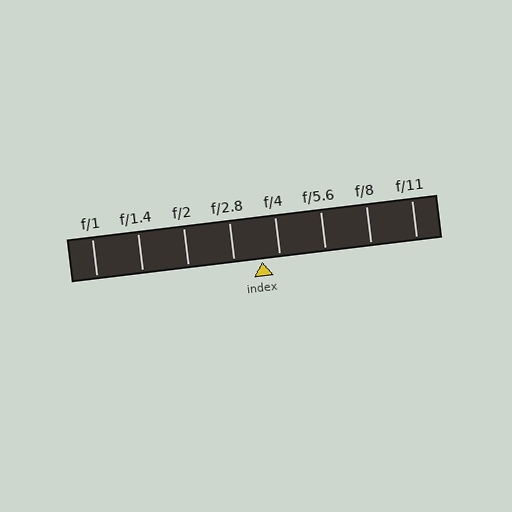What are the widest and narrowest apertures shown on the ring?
The widest aperture shown is f/1 and the narrowest is f/11.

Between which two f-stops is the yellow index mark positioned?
The index mark is between f/2.8 and f/4.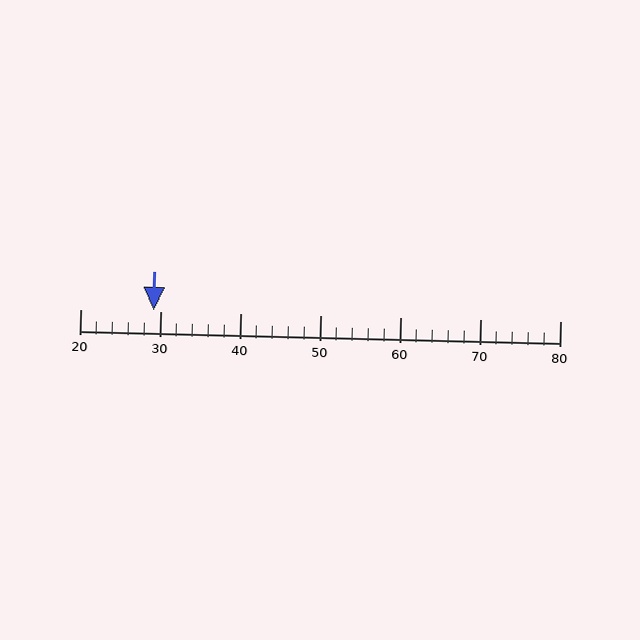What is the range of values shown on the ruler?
The ruler shows values from 20 to 80.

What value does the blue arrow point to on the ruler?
The blue arrow points to approximately 29.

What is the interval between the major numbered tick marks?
The major tick marks are spaced 10 units apart.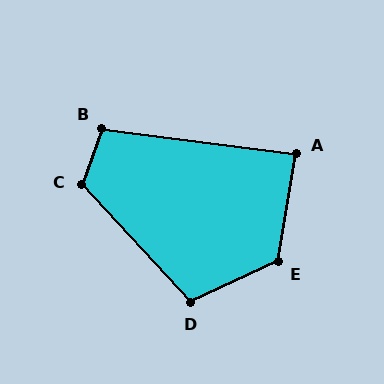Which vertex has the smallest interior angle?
A, at approximately 88 degrees.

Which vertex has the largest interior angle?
E, at approximately 125 degrees.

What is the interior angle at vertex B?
Approximately 102 degrees (obtuse).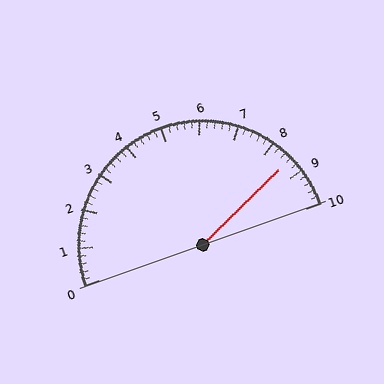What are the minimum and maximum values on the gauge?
The gauge ranges from 0 to 10.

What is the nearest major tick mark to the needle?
The nearest major tick mark is 9.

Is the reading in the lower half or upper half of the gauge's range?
The reading is in the upper half of the range (0 to 10).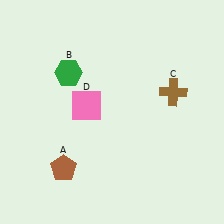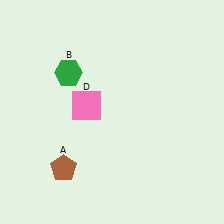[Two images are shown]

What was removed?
The brown cross (C) was removed in Image 2.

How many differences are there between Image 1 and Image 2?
There is 1 difference between the two images.